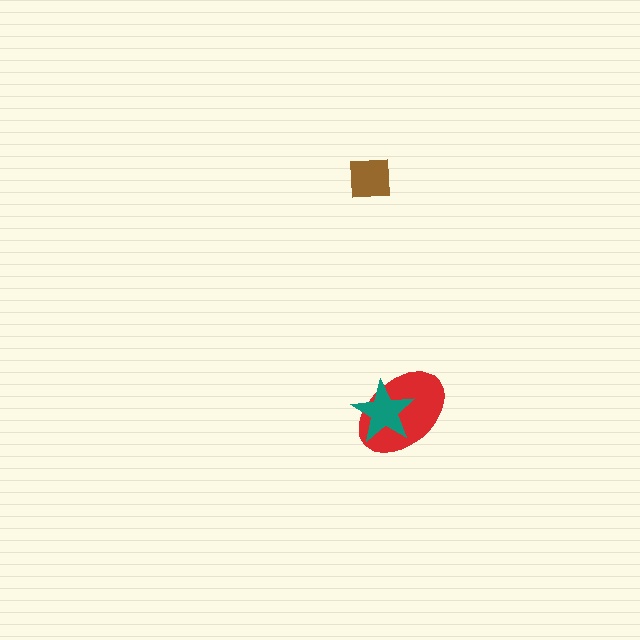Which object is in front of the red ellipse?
The teal star is in front of the red ellipse.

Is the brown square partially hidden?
No, no other shape covers it.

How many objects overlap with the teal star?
1 object overlaps with the teal star.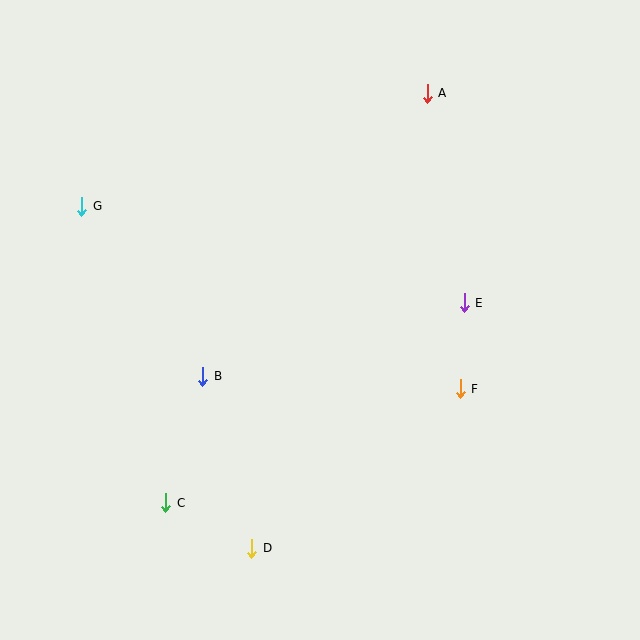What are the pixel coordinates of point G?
Point G is at (82, 206).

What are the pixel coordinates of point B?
Point B is at (203, 376).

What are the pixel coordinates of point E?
Point E is at (464, 303).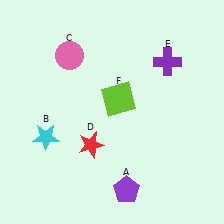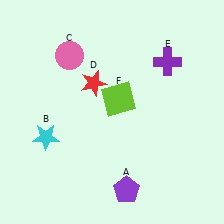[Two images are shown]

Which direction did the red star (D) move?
The red star (D) moved up.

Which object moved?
The red star (D) moved up.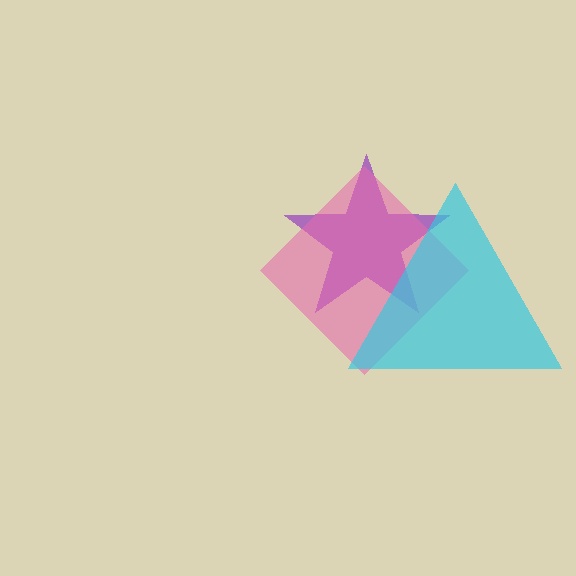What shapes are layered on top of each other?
The layered shapes are: a purple star, a pink diamond, a cyan triangle.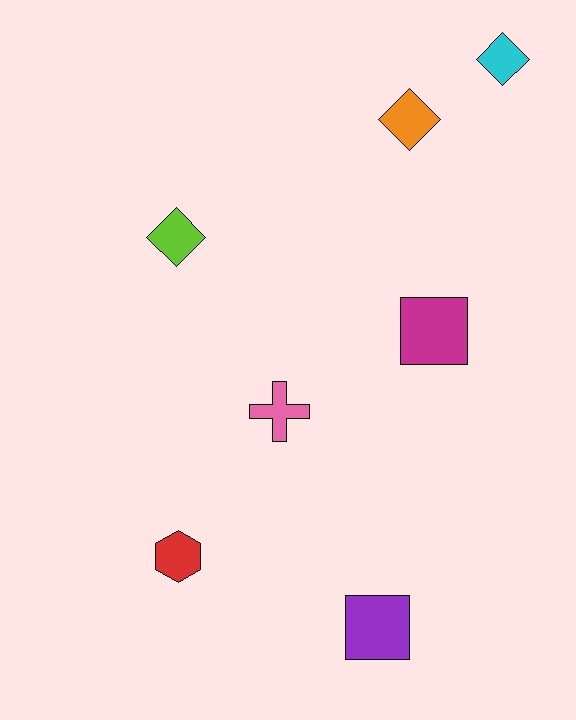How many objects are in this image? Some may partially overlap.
There are 7 objects.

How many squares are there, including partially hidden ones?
There are 2 squares.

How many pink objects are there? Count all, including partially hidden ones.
There is 1 pink object.